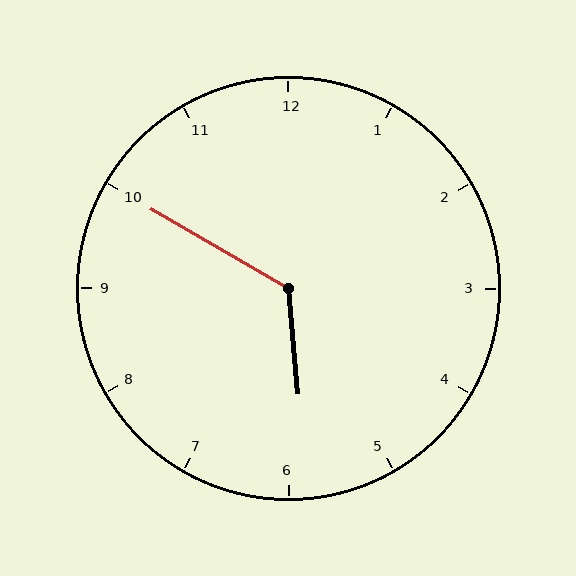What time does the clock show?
5:50.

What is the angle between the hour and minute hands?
Approximately 125 degrees.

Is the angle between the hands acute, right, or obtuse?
It is obtuse.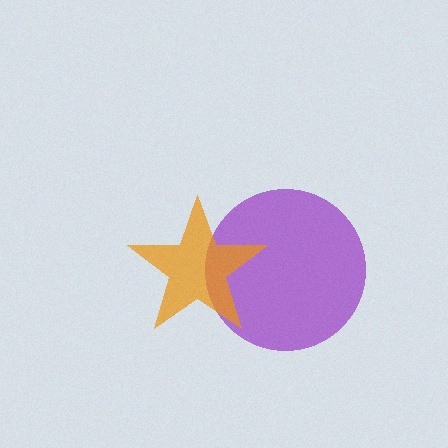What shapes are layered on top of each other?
The layered shapes are: a purple circle, an orange star.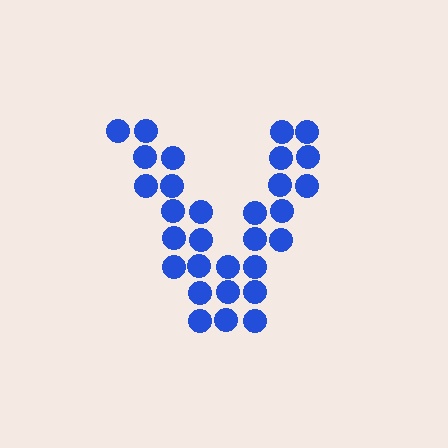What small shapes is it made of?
It is made of small circles.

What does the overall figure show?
The overall figure shows the letter V.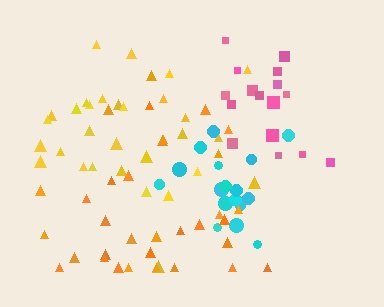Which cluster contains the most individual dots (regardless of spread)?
Orange (33).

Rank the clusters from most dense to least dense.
cyan, pink, yellow, orange.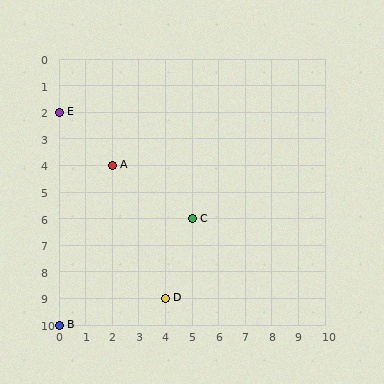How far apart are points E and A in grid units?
Points E and A are 2 columns and 2 rows apart (about 2.8 grid units diagonally).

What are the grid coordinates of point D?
Point D is at grid coordinates (4, 9).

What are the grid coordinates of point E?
Point E is at grid coordinates (0, 2).